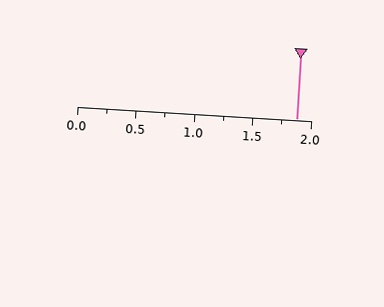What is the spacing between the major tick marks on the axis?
The major ticks are spaced 0.5 apart.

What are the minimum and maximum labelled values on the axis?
The axis runs from 0.0 to 2.0.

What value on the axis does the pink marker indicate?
The marker indicates approximately 1.88.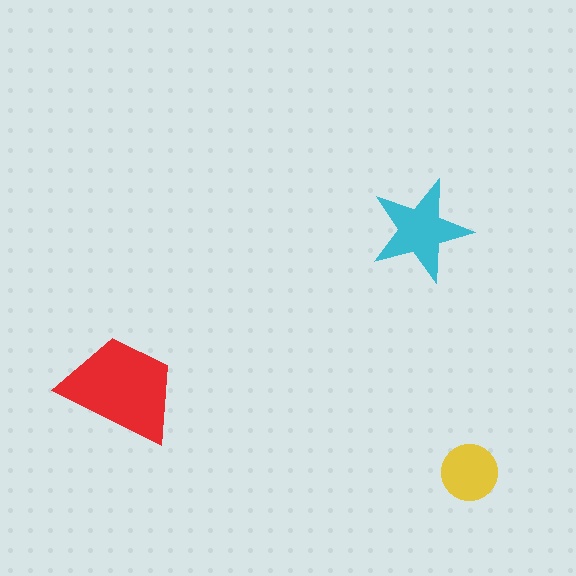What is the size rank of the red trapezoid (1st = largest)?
1st.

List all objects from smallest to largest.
The yellow circle, the cyan star, the red trapezoid.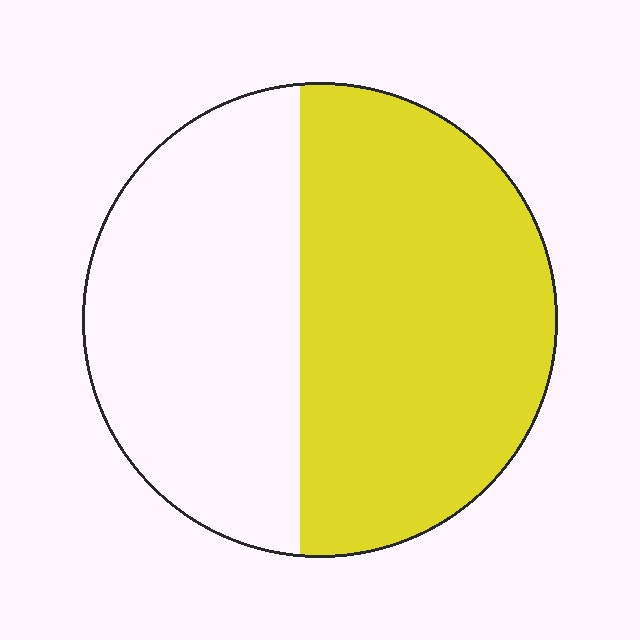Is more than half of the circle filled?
Yes.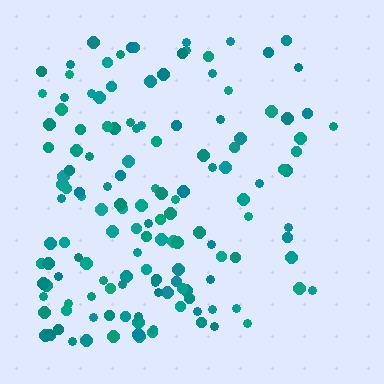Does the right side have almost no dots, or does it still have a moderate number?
Still a moderate number, just noticeably fewer than the left.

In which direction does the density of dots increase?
From right to left, with the left side densest.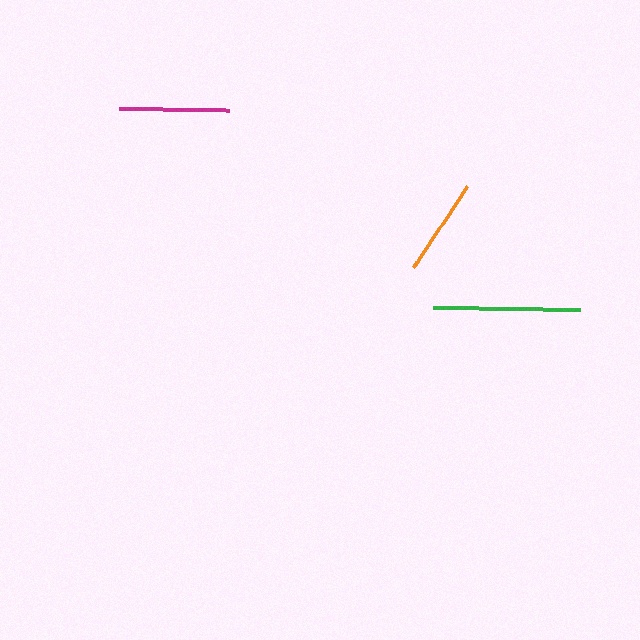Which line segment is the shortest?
The orange line is the shortest at approximately 97 pixels.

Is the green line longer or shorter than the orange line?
The green line is longer than the orange line.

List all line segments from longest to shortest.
From longest to shortest: green, magenta, orange.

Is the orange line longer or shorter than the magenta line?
The magenta line is longer than the orange line.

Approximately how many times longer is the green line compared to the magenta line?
The green line is approximately 1.3 times the length of the magenta line.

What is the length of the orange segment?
The orange segment is approximately 97 pixels long.